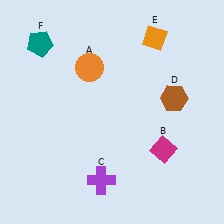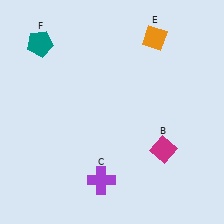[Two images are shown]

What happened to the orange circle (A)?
The orange circle (A) was removed in Image 2. It was in the top-left area of Image 1.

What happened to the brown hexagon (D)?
The brown hexagon (D) was removed in Image 2. It was in the top-right area of Image 1.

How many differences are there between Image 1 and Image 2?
There are 2 differences between the two images.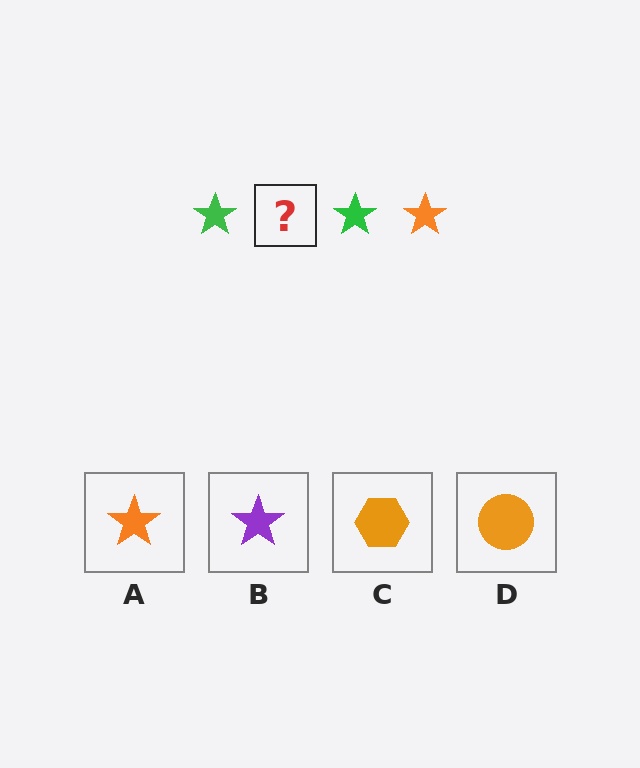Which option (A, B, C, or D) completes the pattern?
A.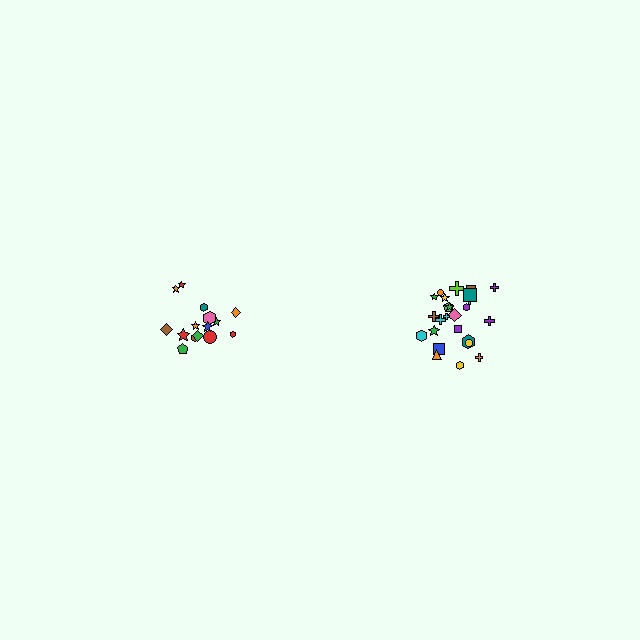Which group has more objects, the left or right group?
The right group.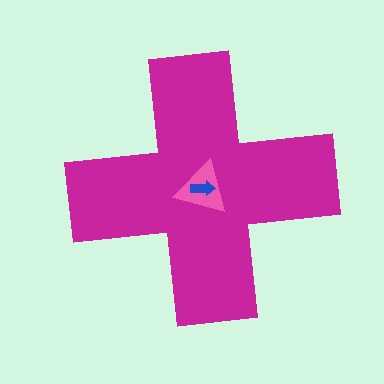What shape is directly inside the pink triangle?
The blue arrow.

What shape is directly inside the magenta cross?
The pink triangle.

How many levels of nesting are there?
3.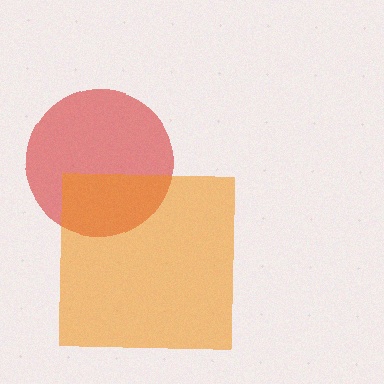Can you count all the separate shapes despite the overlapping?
Yes, there are 2 separate shapes.